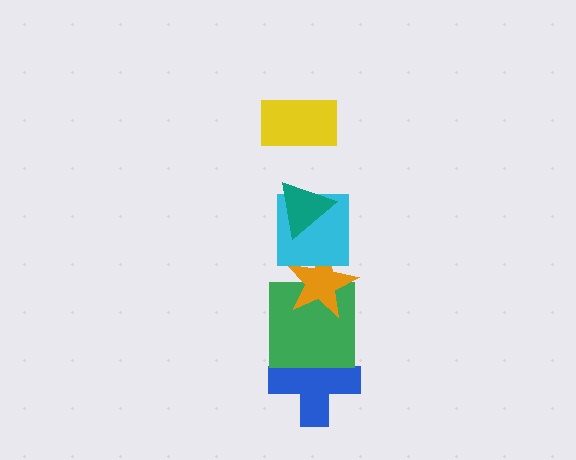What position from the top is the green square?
The green square is 5th from the top.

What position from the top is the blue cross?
The blue cross is 6th from the top.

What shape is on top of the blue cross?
The green square is on top of the blue cross.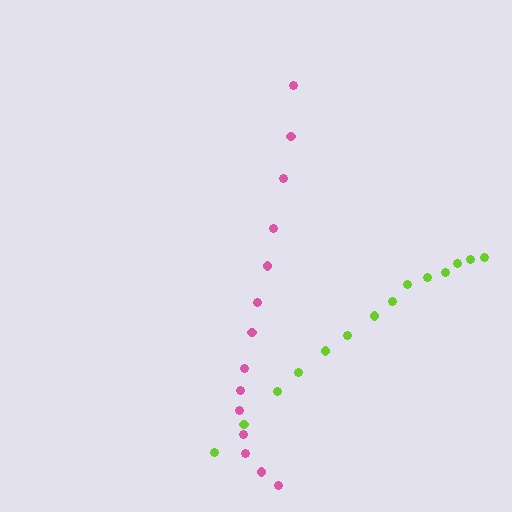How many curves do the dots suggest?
There are 2 distinct paths.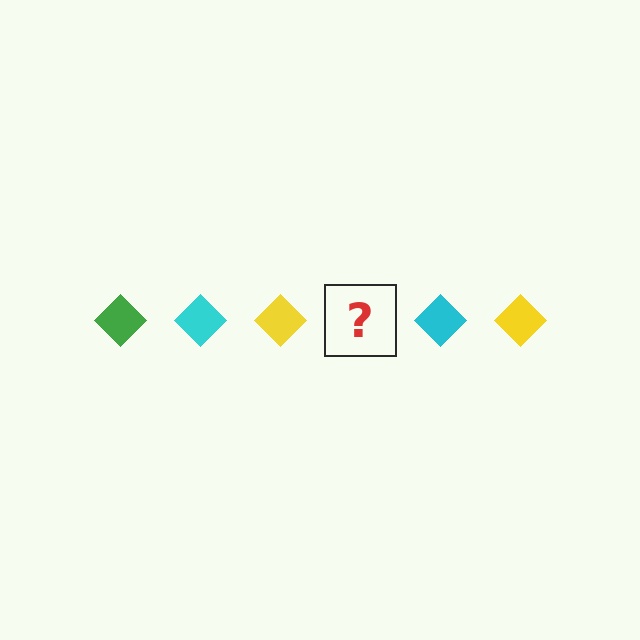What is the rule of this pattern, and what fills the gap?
The rule is that the pattern cycles through green, cyan, yellow diamonds. The gap should be filled with a green diamond.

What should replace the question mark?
The question mark should be replaced with a green diamond.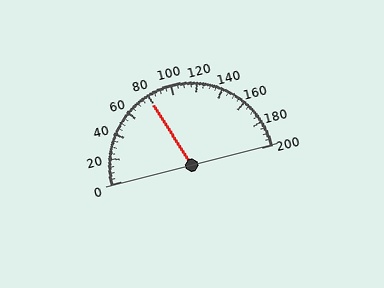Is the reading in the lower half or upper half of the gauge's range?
The reading is in the lower half of the range (0 to 200).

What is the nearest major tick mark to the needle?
The nearest major tick mark is 80.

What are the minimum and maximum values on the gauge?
The gauge ranges from 0 to 200.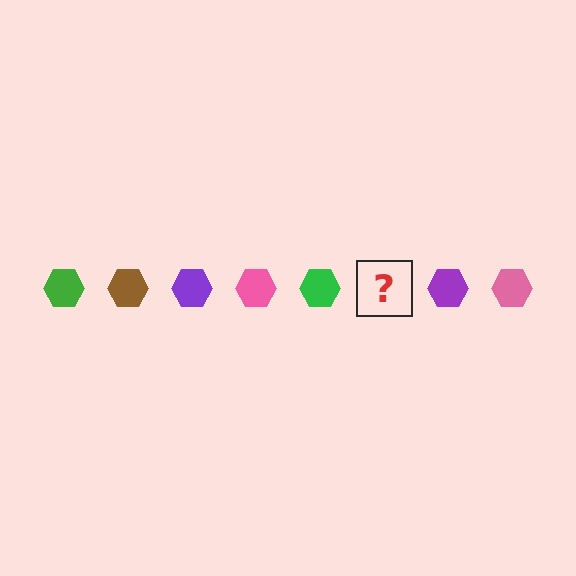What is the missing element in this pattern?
The missing element is a brown hexagon.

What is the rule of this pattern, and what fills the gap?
The rule is that the pattern cycles through green, brown, purple, pink hexagons. The gap should be filled with a brown hexagon.